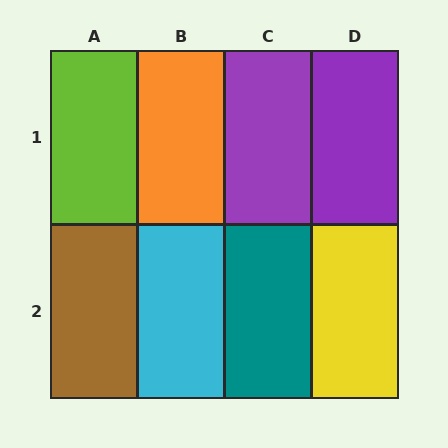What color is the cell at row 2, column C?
Teal.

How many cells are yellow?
1 cell is yellow.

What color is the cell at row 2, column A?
Brown.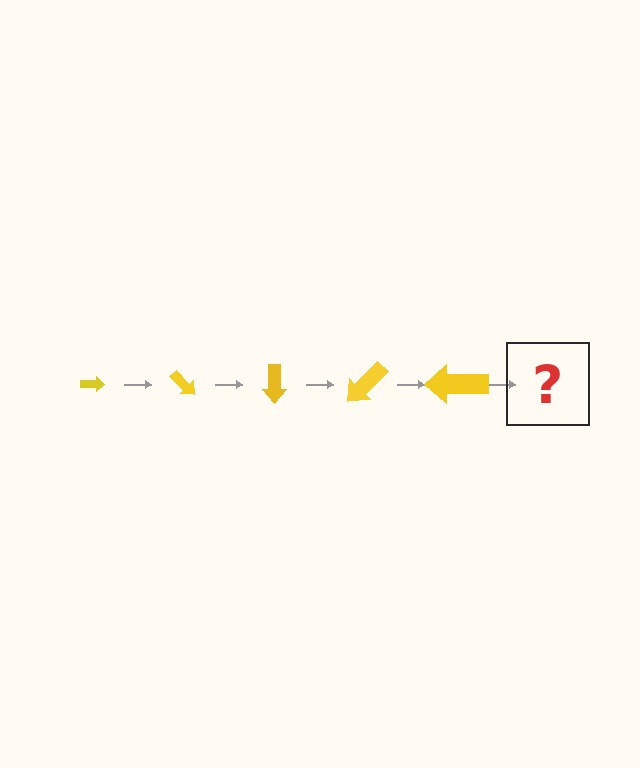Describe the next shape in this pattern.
It should be an arrow, larger than the previous one and rotated 225 degrees from the start.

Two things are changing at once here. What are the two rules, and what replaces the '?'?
The two rules are that the arrow grows larger each step and it rotates 45 degrees each step. The '?' should be an arrow, larger than the previous one and rotated 225 degrees from the start.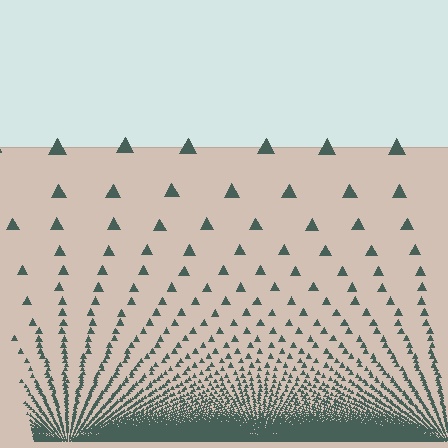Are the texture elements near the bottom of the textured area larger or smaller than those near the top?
Smaller. The gradient is inverted — elements near the bottom are smaller and denser.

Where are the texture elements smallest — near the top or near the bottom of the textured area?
Near the bottom.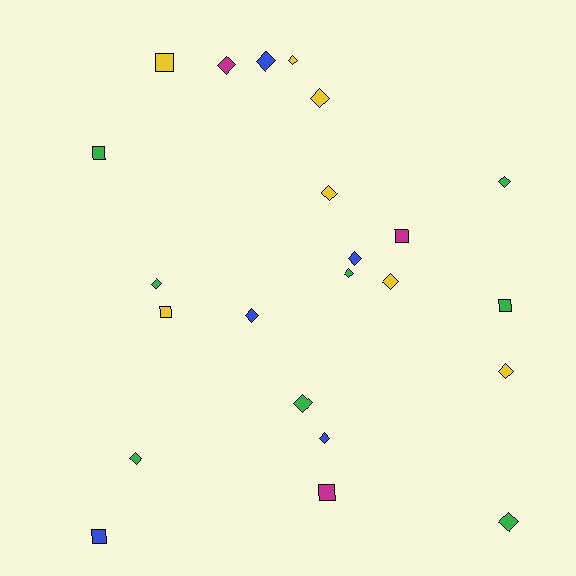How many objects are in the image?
There are 23 objects.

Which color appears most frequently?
Green, with 8 objects.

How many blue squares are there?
There is 1 blue square.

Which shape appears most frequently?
Diamond, with 16 objects.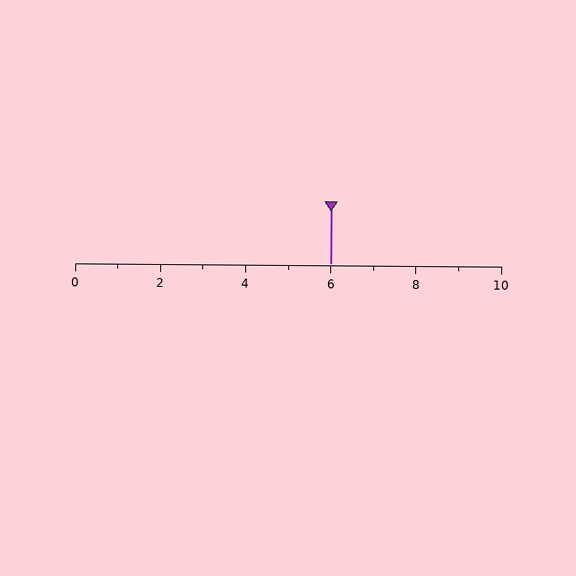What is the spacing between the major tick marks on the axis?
The major ticks are spaced 2 apart.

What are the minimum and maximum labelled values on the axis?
The axis runs from 0 to 10.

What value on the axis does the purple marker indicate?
The marker indicates approximately 6.